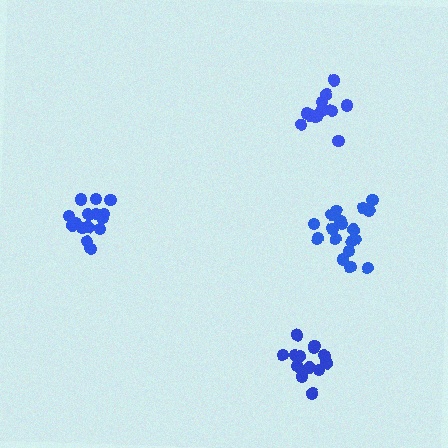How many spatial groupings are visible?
There are 4 spatial groupings.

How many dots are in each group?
Group 1: 12 dots, Group 2: 14 dots, Group 3: 15 dots, Group 4: 18 dots (59 total).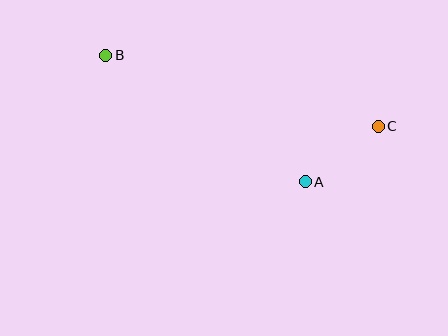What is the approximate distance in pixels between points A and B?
The distance between A and B is approximately 236 pixels.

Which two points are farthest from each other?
Points B and C are farthest from each other.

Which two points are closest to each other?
Points A and C are closest to each other.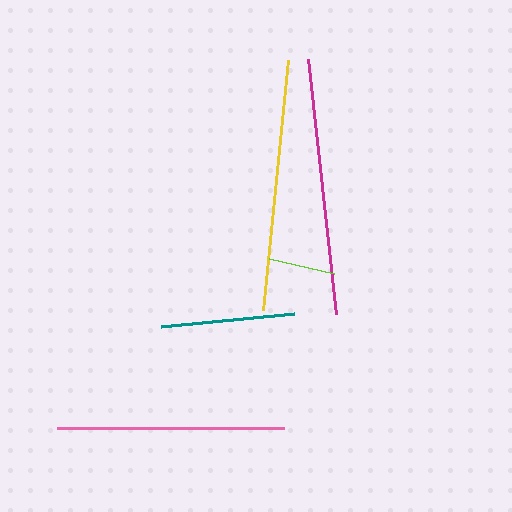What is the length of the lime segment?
The lime segment is approximately 67 pixels long.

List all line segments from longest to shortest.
From longest to shortest: magenta, yellow, pink, teal, lime.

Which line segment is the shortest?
The lime line is the shortest at approximately 67 pixels.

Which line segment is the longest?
The magenta line is the longest at approximately 257 pixels.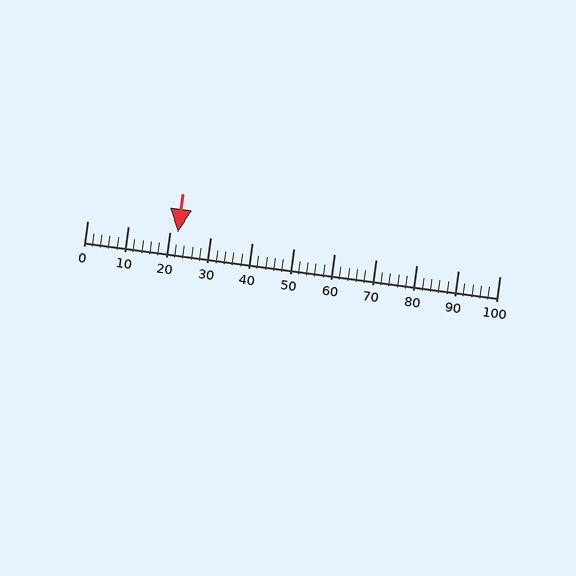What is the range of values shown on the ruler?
The ruler shows values from 0 to 100.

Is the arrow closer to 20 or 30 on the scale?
The arrow is closer to 20.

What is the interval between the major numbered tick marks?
The major tick marks are spaced 10 units apart.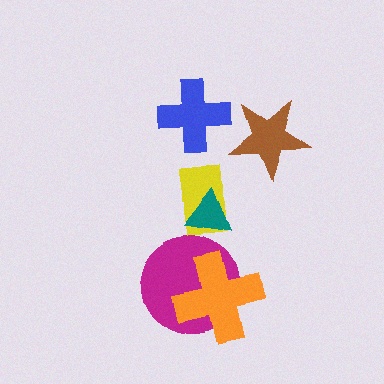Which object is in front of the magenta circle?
The orange cross is in front of the magenta circle.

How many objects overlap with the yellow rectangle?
1 object overlaps with the yellow rectangle.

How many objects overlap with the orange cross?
1 object overlaps with the orange cross.